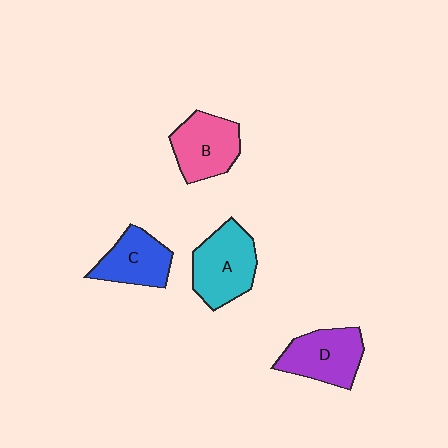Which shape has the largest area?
Shape A (cyan).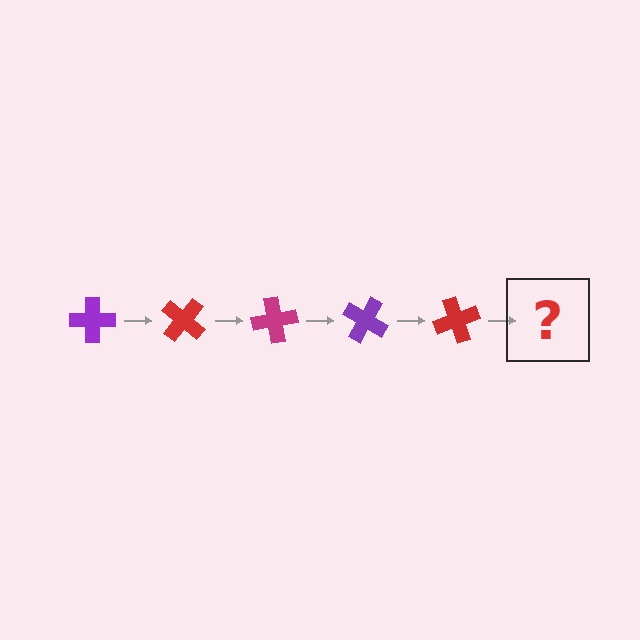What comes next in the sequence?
The next element should be a magenta cross, rotated 200 degrees from the start.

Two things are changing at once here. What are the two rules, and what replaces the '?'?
The two rules are that it rotates 40 degrees each step and the color cycles through purple, red, and magenta. The '?' should be a magenta cross, rotated 200 degrees from the start.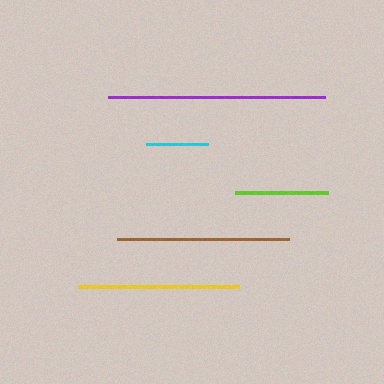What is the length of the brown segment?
The brown segment is approximately 172 pixels long.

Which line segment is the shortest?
The cyan line is the shortest at approximately 62 pixels.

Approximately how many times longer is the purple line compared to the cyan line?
The purple line is approximately 3.5 times the length of the cyan line.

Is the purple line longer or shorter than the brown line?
The purple line is longer than the brown line.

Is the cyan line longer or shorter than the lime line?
The lime line is longer than the cyan line.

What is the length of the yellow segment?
The yellow segment is approximately 161 pixels long.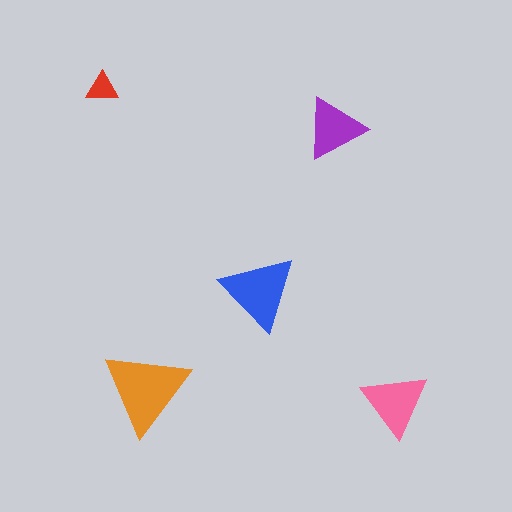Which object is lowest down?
The pink triangle is bottommost.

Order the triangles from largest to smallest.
the orange one, the blue one, the pink one, the purple one, the red one.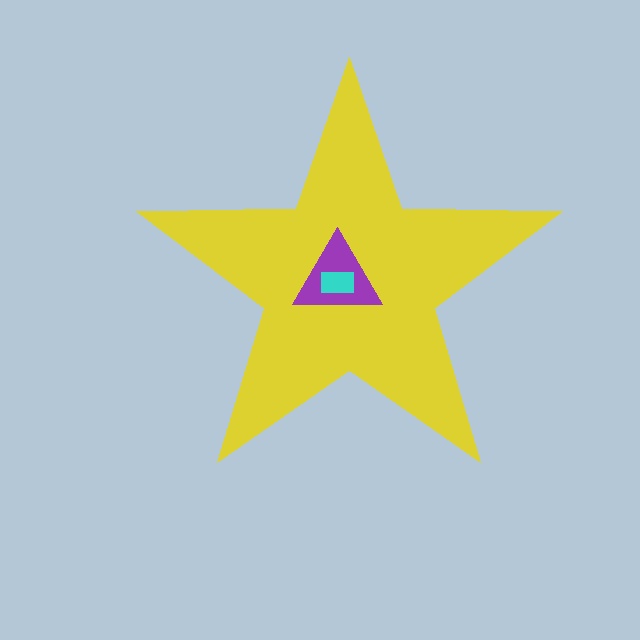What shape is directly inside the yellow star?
The purple triangle.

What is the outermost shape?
The yellow star.